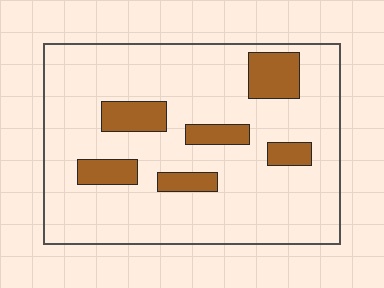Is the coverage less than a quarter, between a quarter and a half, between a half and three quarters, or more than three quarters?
Less than a quarter.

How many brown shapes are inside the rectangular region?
6.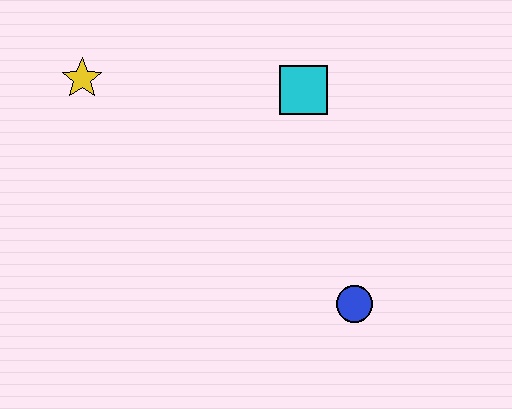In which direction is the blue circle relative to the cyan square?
The blue circle is below the cyan square.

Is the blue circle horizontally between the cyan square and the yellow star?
No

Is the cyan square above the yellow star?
No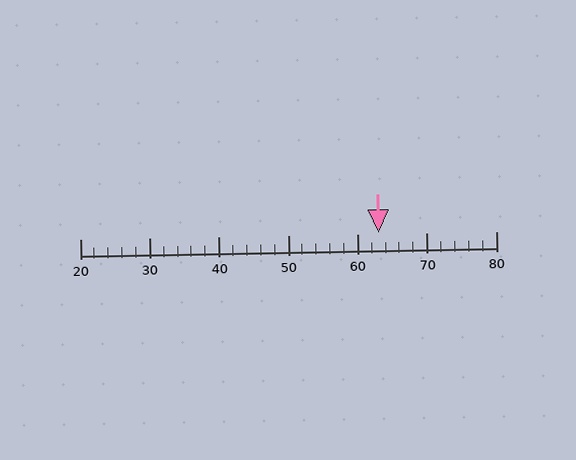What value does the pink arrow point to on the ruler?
The pink arrow points to approximately 63.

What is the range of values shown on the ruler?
The ruler shows values from 20 to 80.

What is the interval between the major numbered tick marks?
The major tick marks are spaced 10 units apart.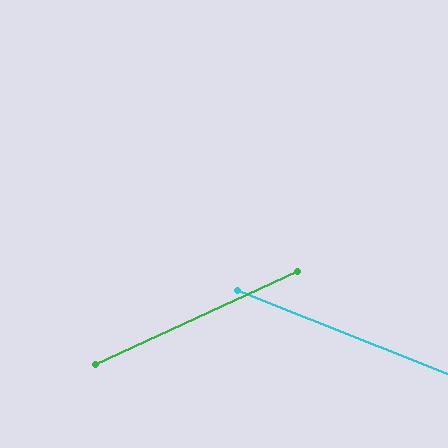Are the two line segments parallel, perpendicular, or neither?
Neither parallel nor perpendicular — they differ by about 46°.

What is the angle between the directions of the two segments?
Approximately 46 degrees.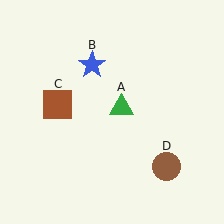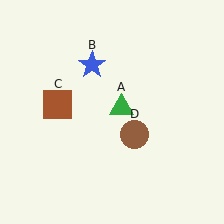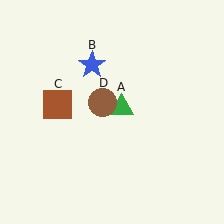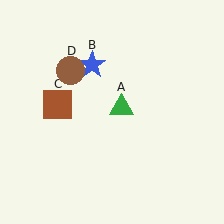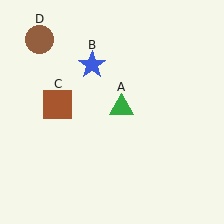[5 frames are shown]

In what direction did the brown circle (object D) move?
The brown circle (object D) moved up and to the left.